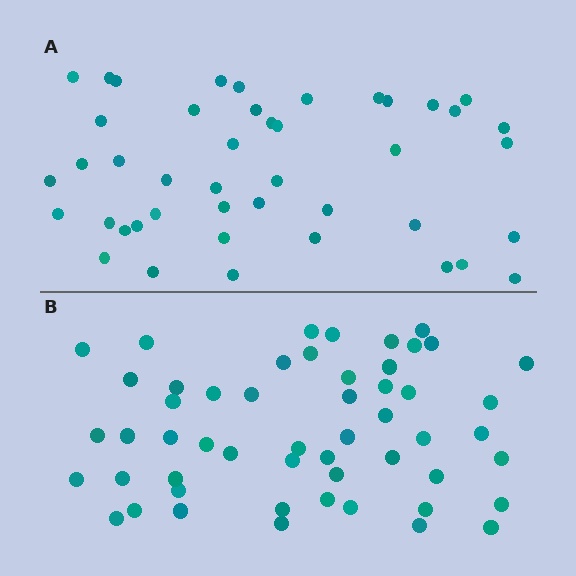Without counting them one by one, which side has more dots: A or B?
Region B (the bottom region) has more dots.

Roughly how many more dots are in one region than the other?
Region B has roughly 8 or so more dots than region A.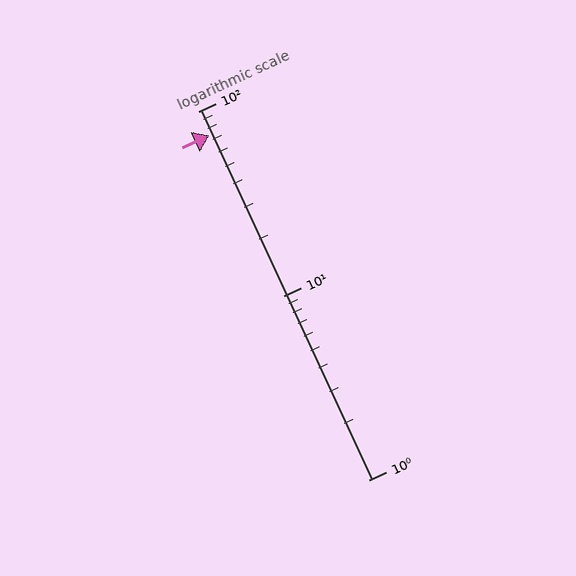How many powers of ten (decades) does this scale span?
The scale spans 2 decades, from 1 to 100.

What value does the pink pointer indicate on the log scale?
The pointer indicates approximately 74.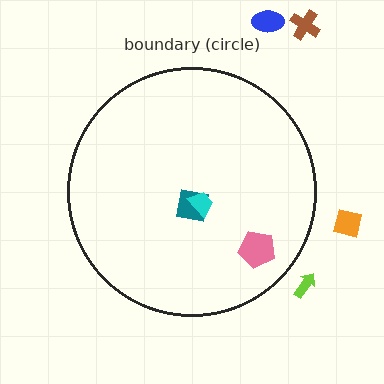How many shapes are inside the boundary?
3 inside, 4 outside.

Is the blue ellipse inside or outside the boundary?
Outside.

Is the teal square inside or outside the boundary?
Inside.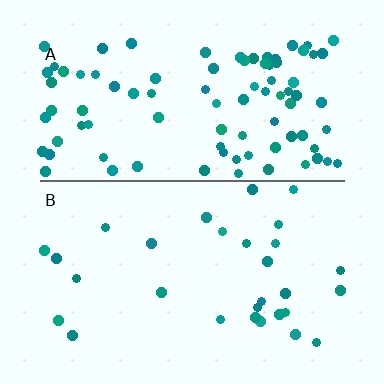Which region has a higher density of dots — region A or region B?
A (the top).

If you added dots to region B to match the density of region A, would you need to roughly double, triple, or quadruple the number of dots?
Approximately triple.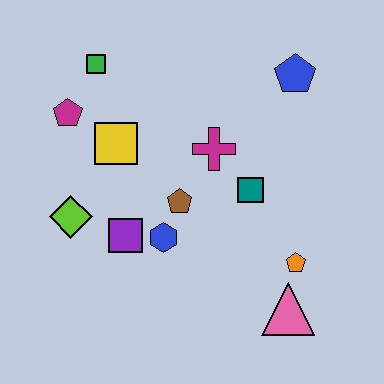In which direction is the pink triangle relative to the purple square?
The pink triangle is to the right of the purple square.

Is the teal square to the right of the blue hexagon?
Yes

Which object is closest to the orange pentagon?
The pink triangle is closest to the orange pentagon.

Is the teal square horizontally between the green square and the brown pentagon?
No